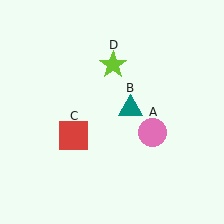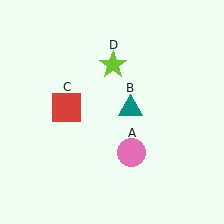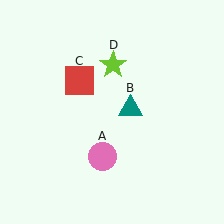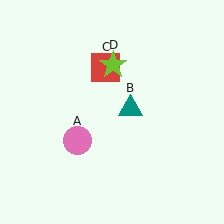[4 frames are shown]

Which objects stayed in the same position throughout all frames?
Teal triangle (object B) and lime star (object D) remained stationary.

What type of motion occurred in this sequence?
The pink circle (object A), red square (object C) rotated clockwise around the center of the scene.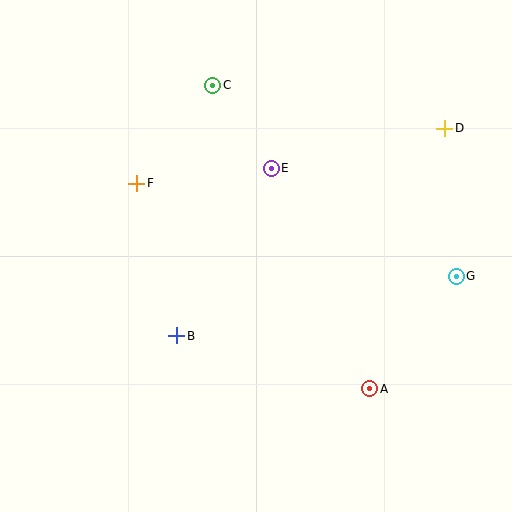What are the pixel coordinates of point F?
Point F is at (137, 183).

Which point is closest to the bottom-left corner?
Point B is closest to the bottom-left corner.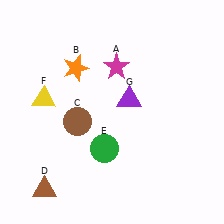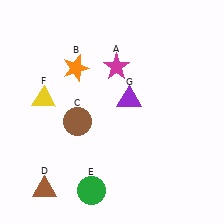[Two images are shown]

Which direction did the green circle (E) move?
The green circle (E) moved down.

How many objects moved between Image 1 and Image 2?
1 object moved between the two images.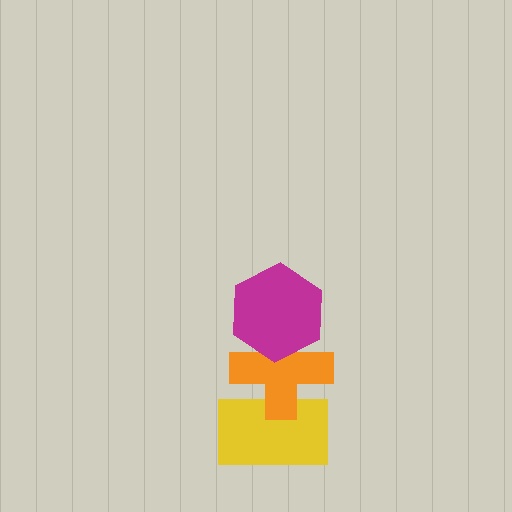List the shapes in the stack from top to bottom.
From top to bottom: the magenta hexagon, the orange cross, the yellow rectangle.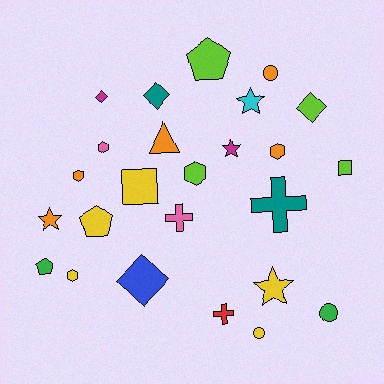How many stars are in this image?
There are 4 stars.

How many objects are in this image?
There are 25 objects.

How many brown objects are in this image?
There are no brown objects.